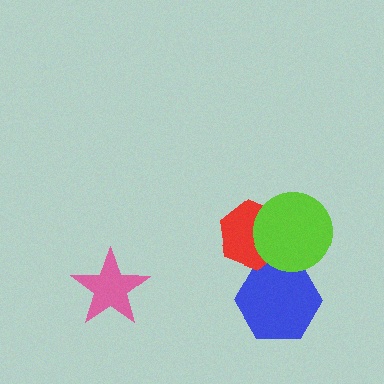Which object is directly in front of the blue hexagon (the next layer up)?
The red hexagon is directly in front of the blue hexagon.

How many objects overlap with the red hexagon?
2 objects overlap with the red hexagon.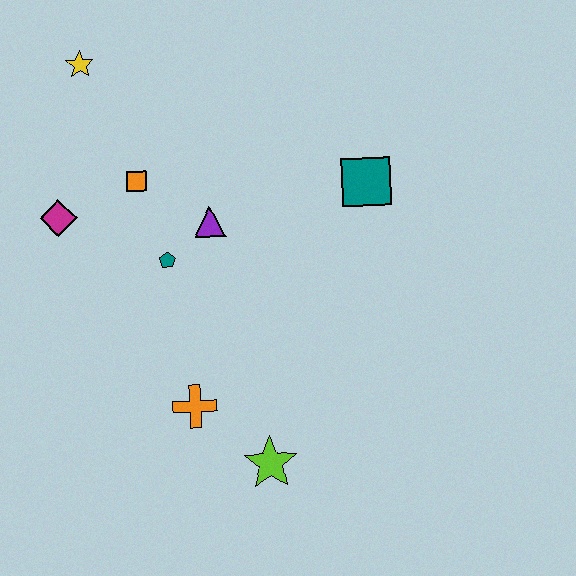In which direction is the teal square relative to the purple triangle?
The teal square is to the right of the purple triangle.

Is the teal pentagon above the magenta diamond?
No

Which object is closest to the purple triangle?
The teal pentagon is closest to the purple triangle.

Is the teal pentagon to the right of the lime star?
No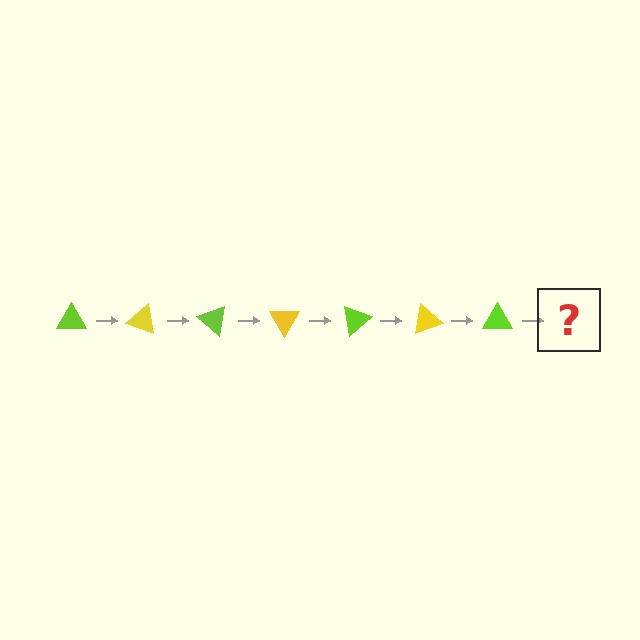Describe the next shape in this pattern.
It should be a yellow triangle, rotated 140 degrees from the start.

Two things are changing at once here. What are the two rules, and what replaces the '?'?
The two rules are that it rotates 20 degrees each step and the color cycles through lime and yellow. The '?' should be a yellow triangle, rotated 140 degrees from the start.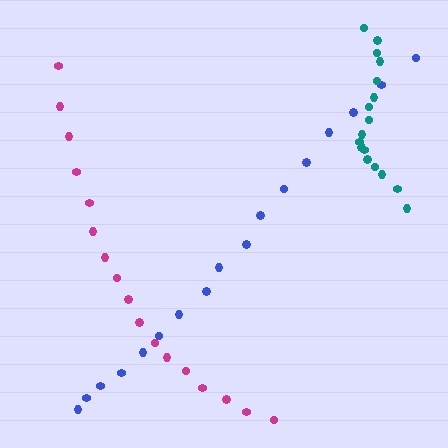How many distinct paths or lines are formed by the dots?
There are 3 distinct paths.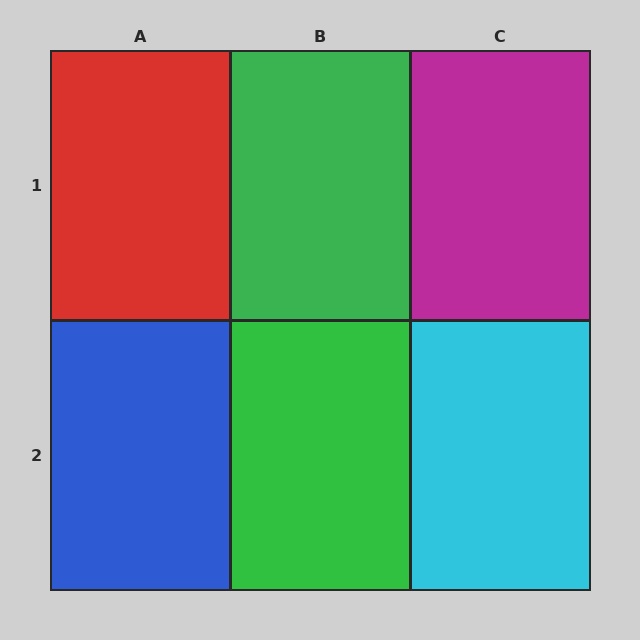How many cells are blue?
1 cell is blue.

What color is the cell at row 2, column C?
Cyan.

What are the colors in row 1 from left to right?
Red, green, magenta.